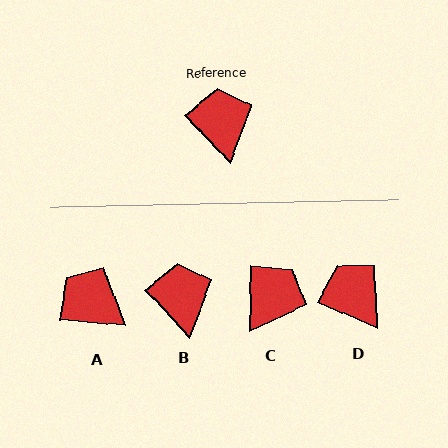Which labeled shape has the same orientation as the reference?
B.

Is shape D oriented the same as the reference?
No, it is off by about 23 degrees.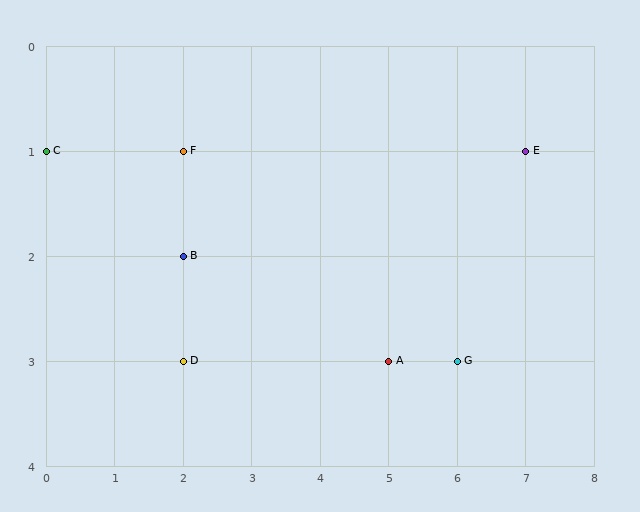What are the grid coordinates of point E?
Point E is at grid coordinates (7, 1).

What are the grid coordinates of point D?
Point D is at grid coordinates (2, 3).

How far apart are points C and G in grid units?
Points C and G are 6 columns and 2 rows apart (about 6.3 grid units diagonally).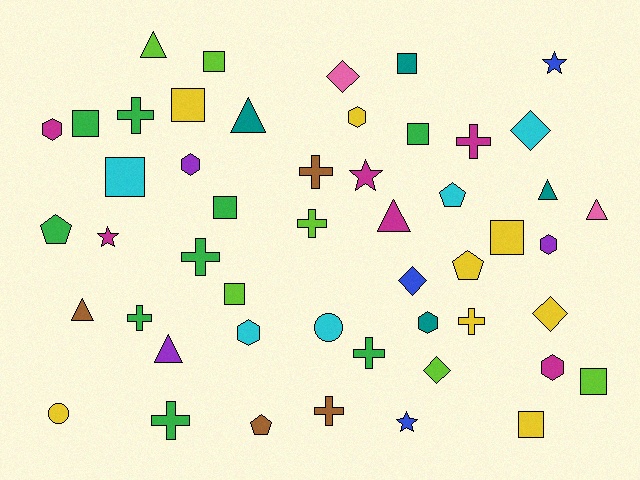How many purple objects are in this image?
There are 3 purple objects.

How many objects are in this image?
There are 50 objects.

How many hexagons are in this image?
There are 7 hexagons.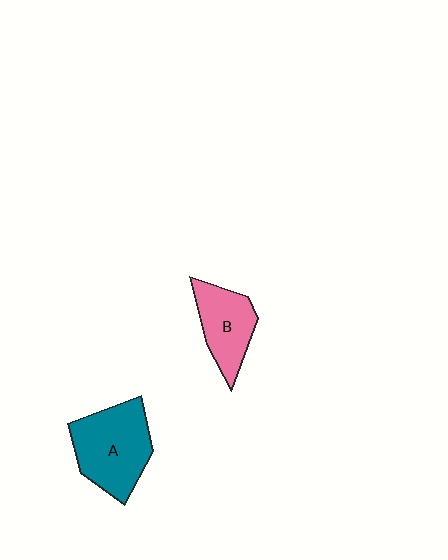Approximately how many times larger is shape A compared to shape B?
Approximately 1.4 times.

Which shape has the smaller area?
Shape B (pink).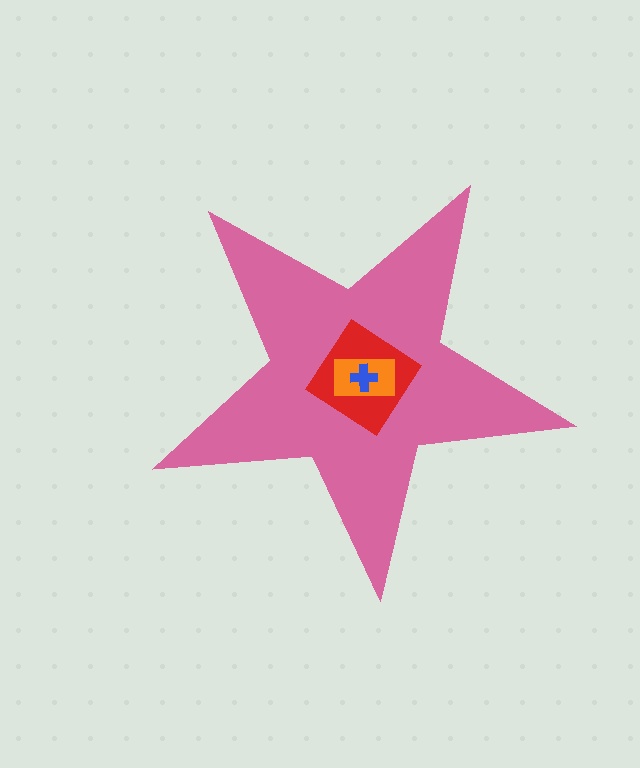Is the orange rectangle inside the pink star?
Yes.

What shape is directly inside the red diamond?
The orange rectangle.